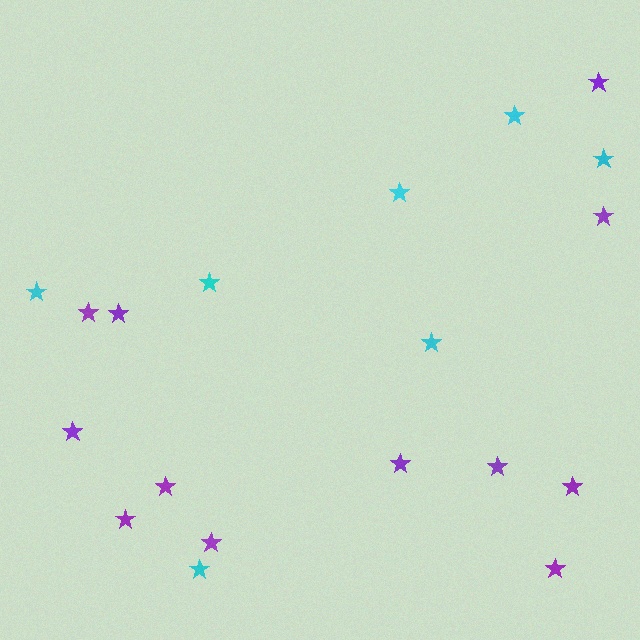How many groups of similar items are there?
There are 2 groups: one group of purple stars (12) and one group of cyan stars (7).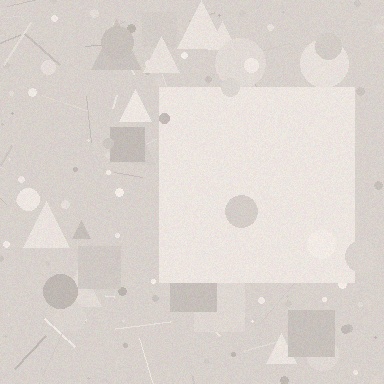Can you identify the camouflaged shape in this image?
The camouflaged shape is a square.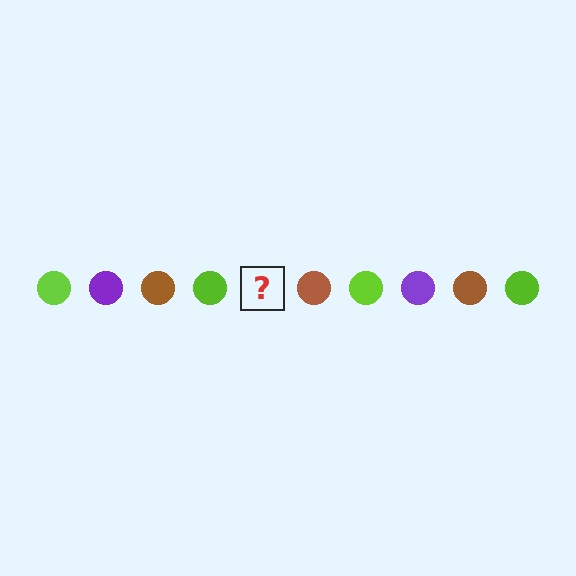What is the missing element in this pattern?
The missing element is a purple circle.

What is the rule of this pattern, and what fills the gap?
The rule is that the pattern cycles through lime, purple, brown circles. The gap should be filled with a purple circle.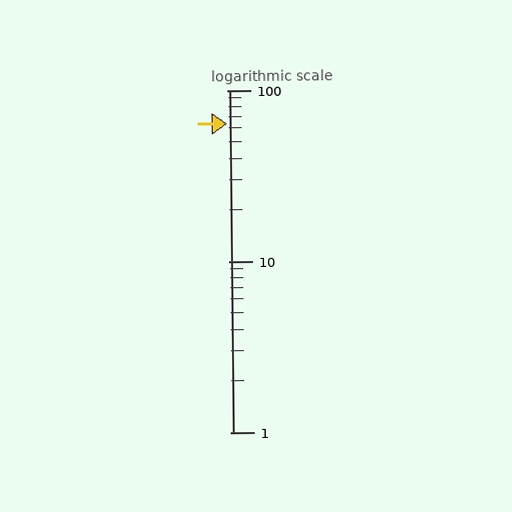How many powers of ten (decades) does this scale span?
The scale spans 2 decades, from 1 to 100.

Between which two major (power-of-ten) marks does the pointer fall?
The pointer is between 10 and 100.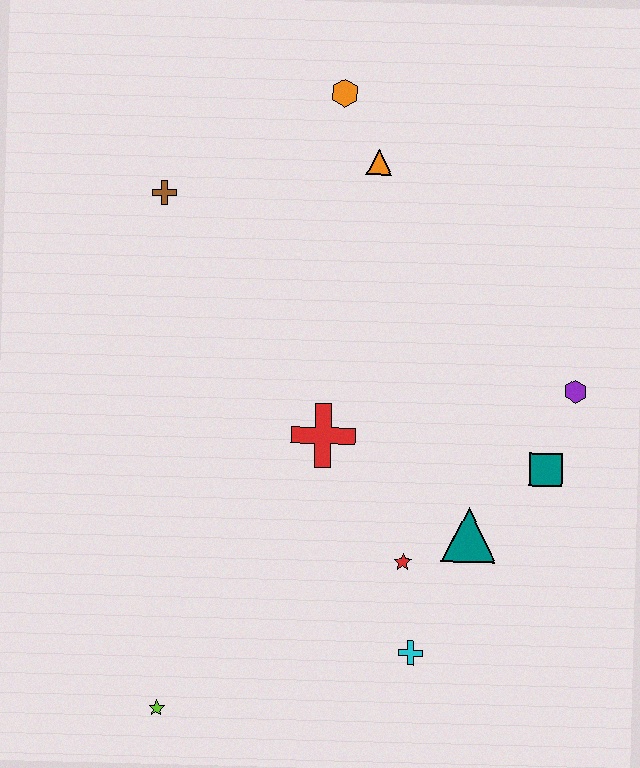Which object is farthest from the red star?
The orange hexagon is farthest from the red star.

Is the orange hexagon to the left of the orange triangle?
Yes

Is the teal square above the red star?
Yes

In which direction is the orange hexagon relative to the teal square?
The orange hexagon is above the teal square.